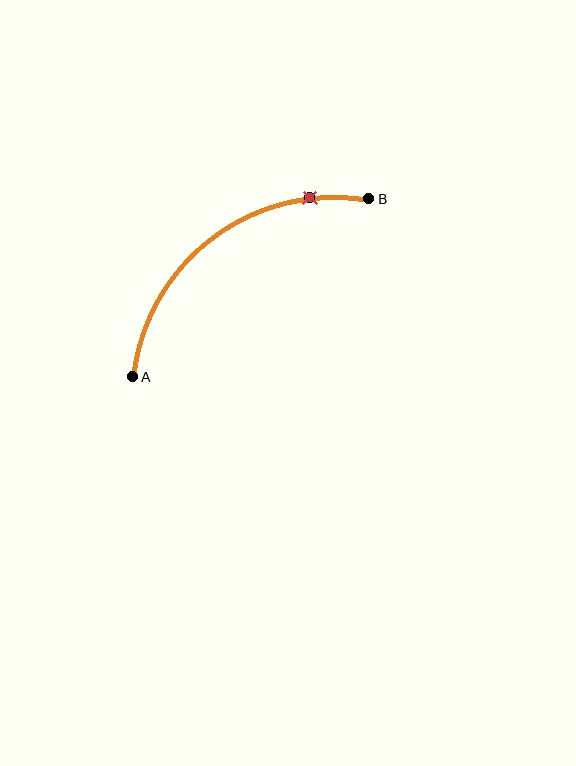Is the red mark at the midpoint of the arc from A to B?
No. The red mark lies on the arc but is closer to endpoint B. The arc midpoint would be at the point on the curve equidistant along the arc from both A and B.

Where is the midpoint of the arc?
The arc midpoint is the point on the curve farthest from the straight line joining A and B. It sits above and to the left of that line.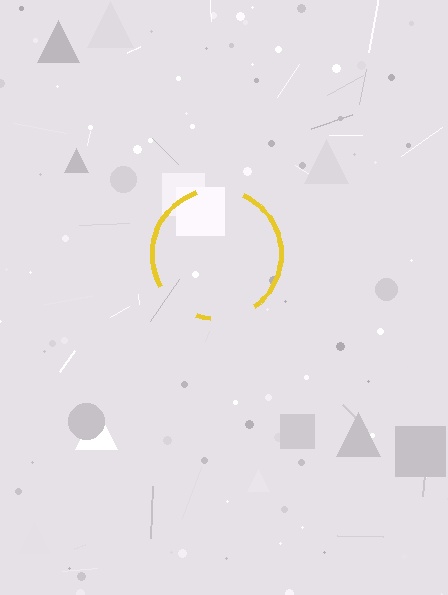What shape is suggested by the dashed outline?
The dashed outline suggests a circle.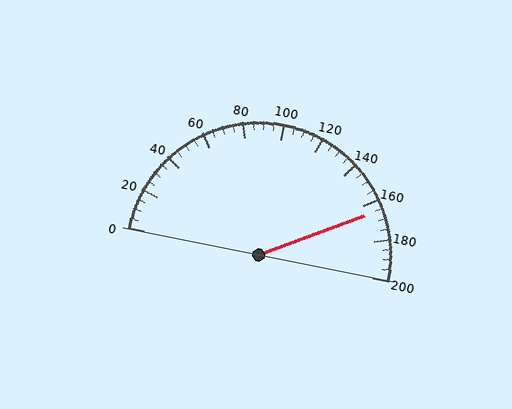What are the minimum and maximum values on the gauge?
The gauge ranges from 0 to 200.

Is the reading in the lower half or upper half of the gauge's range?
The reading is in the upper half of the range (0 to 200).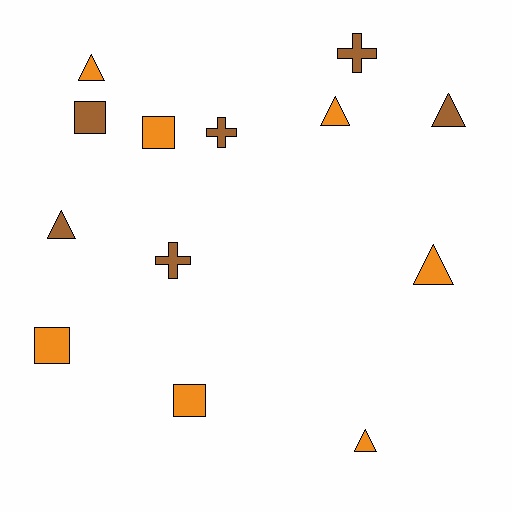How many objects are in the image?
There are 13 objects.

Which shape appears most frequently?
Triangle, with 6 objects.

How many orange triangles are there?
There are 4 orange triangles.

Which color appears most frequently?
Orange, with 7 objects.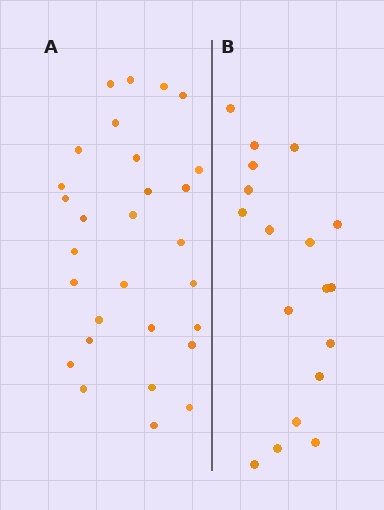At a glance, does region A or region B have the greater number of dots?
Region A (the left region) has more dots.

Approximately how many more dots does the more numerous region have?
Region A has roughly 12 or so more dots than region B.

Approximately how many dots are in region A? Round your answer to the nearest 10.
About 30 dots. (The exact count is 29, which rounds to 30.)